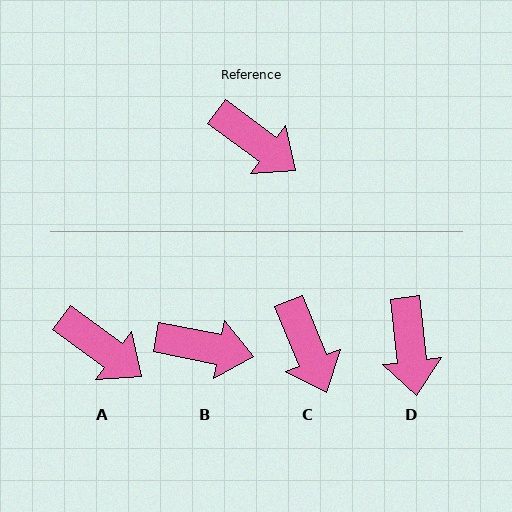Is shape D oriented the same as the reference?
No, it is off by about 47 degrees.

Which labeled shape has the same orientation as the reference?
A.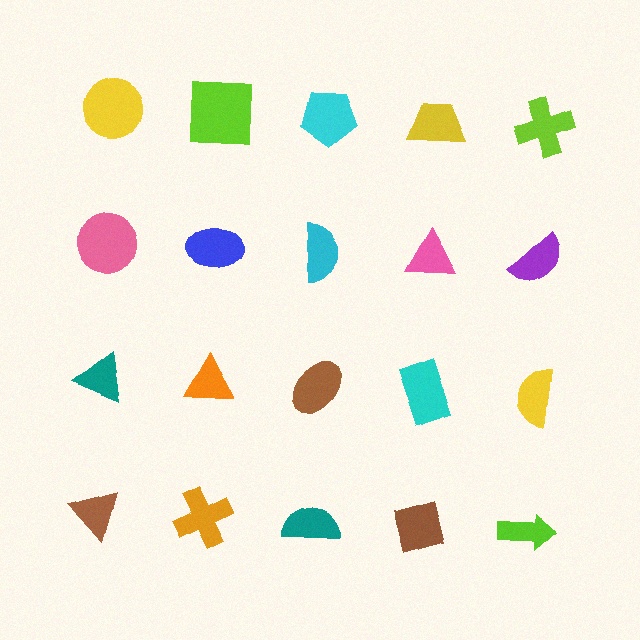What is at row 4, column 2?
An orange cross.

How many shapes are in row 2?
5 shapes.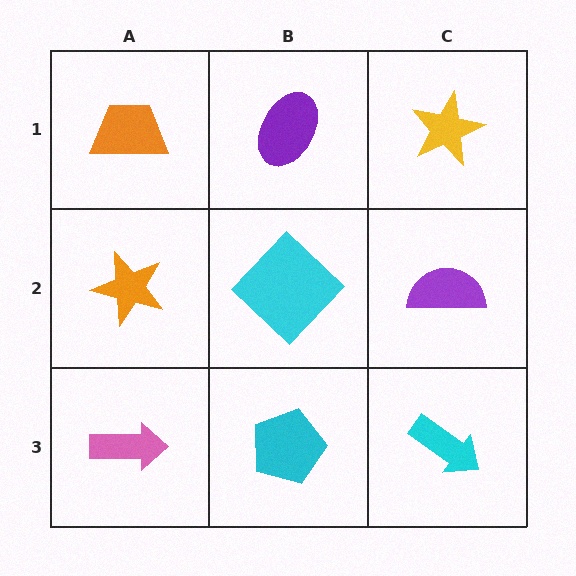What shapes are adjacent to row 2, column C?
A yellow star (row 1, column C), a cyan arrow (row 3, column C), a cyan diamond (row 2, column B).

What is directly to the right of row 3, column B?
A cyan arrow.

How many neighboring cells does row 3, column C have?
2.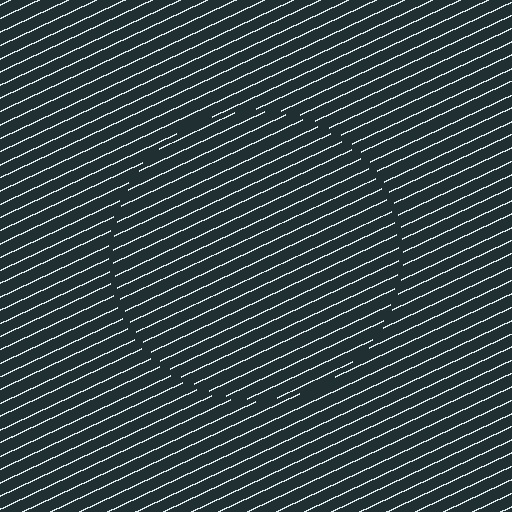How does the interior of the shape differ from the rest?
The interior of the shape contains the same grating, shifted by half a period — the contour is defined by the phase discontinuity where line-ends from the inner and outer gratings abut.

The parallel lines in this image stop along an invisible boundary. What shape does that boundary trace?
An illusory circle. The interior of the shape contains the same grating, shifted by half a period — the contour is defined by the phase discontinuity where line-ends from the inner and outer gratings abut.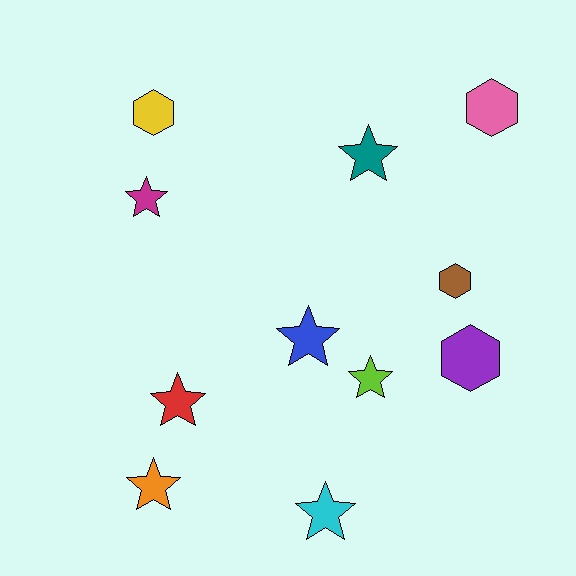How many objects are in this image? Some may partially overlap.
There are 11 objects.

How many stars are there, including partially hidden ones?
There are 7 stars.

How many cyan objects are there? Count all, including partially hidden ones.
There is 1 cyan object.